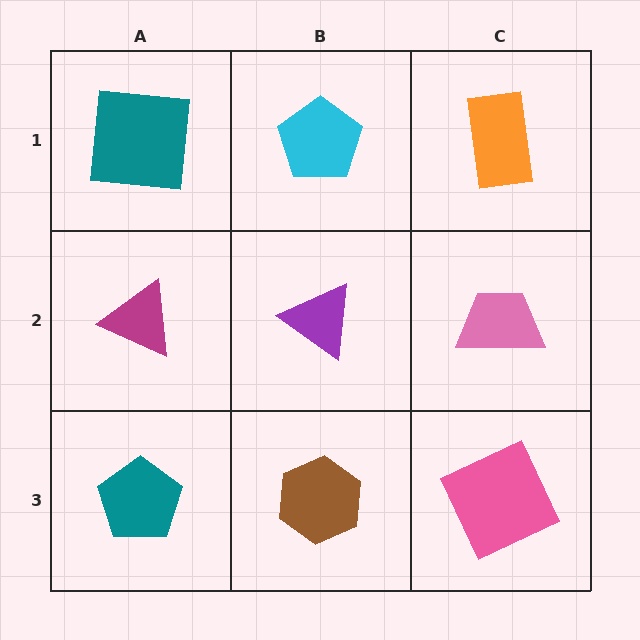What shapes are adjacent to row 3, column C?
A pink trapezoid (row 2, column C), a brown hexagon (row 3, column B).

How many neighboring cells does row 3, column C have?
2.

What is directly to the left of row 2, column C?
A purple triangle.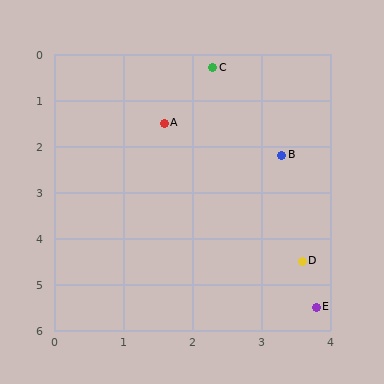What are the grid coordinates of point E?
Point E is at approximately (3.8, 5.5).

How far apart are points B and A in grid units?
Points B and A are about 1.8 grid units apart.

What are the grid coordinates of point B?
Point B is at approximately (3.3, 2.2).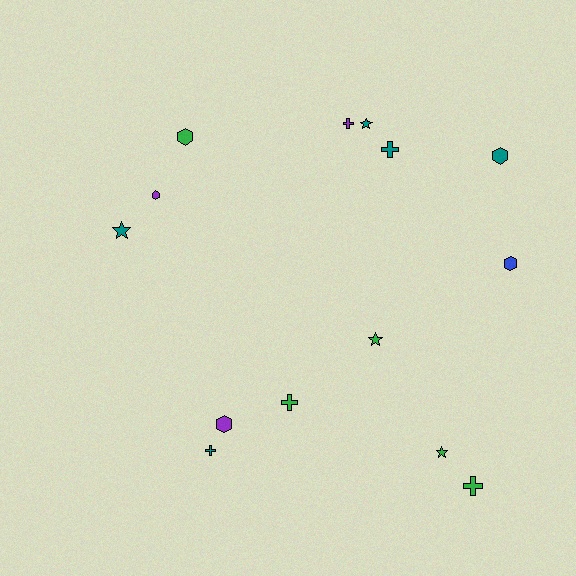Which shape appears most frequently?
Hexagon, with 5 objects.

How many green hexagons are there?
There is 1 green hexagon.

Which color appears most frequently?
Teal, with 5 objects.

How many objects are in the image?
There are 14 objects.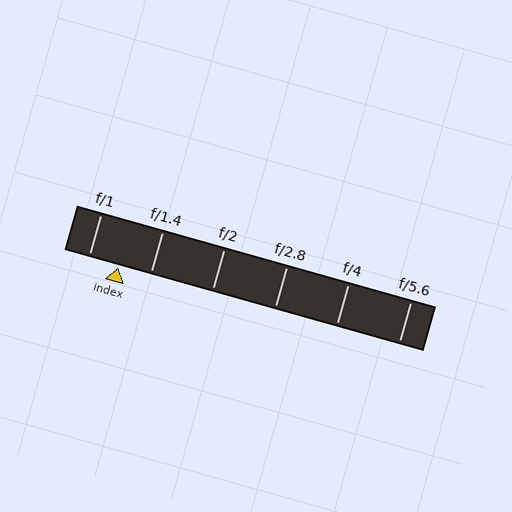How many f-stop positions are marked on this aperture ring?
There are 6 f-stop positions marked.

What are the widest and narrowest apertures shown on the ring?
The widest aperture shown is f/1 and the narrowest is f/5.6.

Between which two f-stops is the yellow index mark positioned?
The index mark is between f/1 and f/1.4.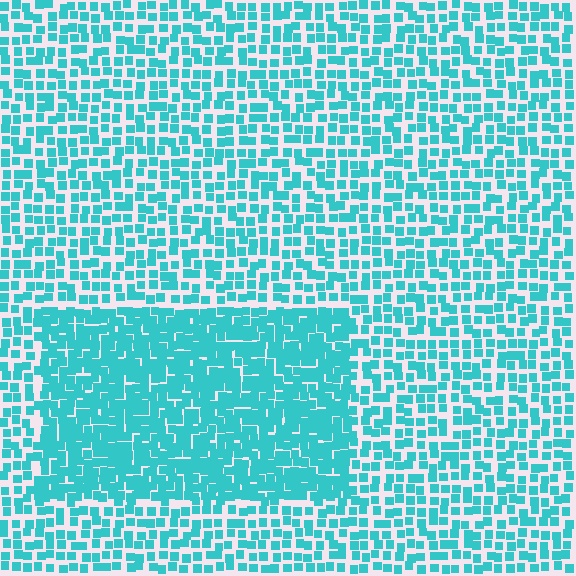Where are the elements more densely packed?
The elements are more densely packed inside the rectangle boundary.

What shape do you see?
I see a rectangle.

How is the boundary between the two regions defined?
The boundary is defined by a change in element density (approximately 1.8x ratio). All elements are the same color, size, and shape.